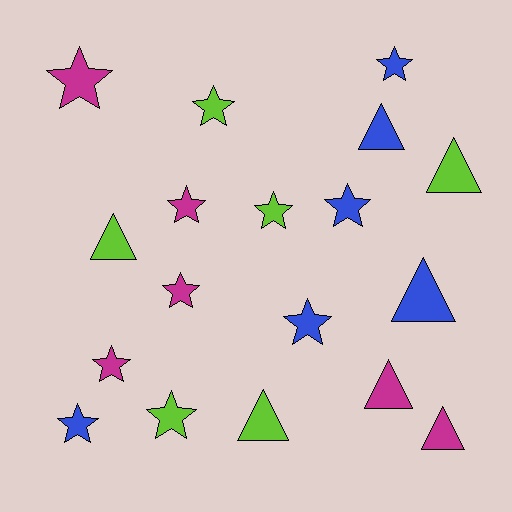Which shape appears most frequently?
Star, with 11 objects.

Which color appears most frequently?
Lime, with 6 objects.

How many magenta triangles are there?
There are 2 magenta triangles.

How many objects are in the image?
There are 18 objects.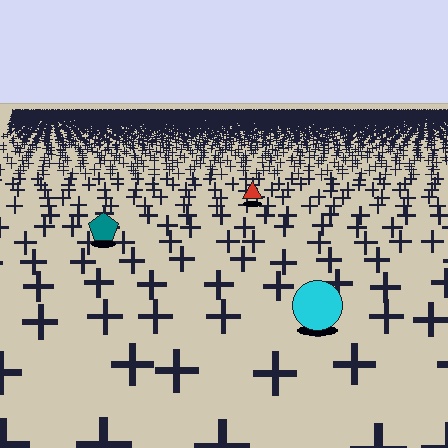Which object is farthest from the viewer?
The red triangle is farthest from the viewer. It appears smaller and the ground texture around it is denser.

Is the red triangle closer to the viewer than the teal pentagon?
No. The teal pentagon is closer — you can tell from the texture gradient: the ground texture is coarser near it.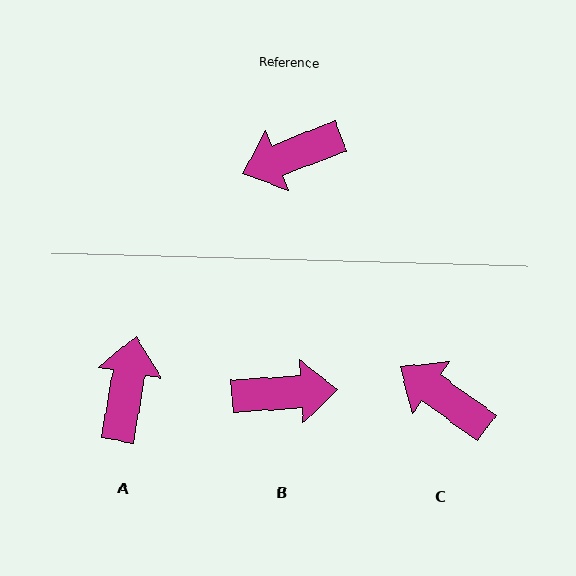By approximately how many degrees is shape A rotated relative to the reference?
Approximately 121 degrees clockwise.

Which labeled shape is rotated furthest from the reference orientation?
B, about 163 degrees away.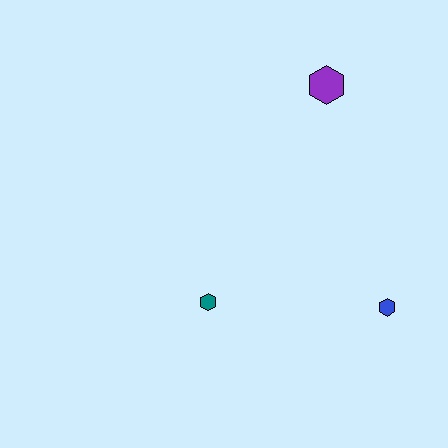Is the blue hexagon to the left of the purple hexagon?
No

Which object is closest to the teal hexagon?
The blue hexagon is closest to the teal hexagon.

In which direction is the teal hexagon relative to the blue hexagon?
The teal hexagon is to the left of the blue hexagon.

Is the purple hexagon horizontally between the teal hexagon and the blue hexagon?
Yes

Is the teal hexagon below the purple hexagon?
Yes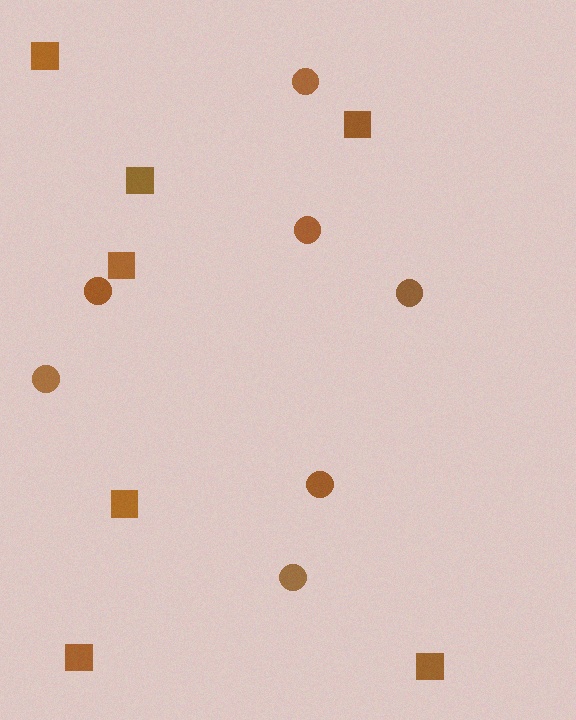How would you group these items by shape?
There are 2 groups: one group of circles (7) and one group of squares (7).